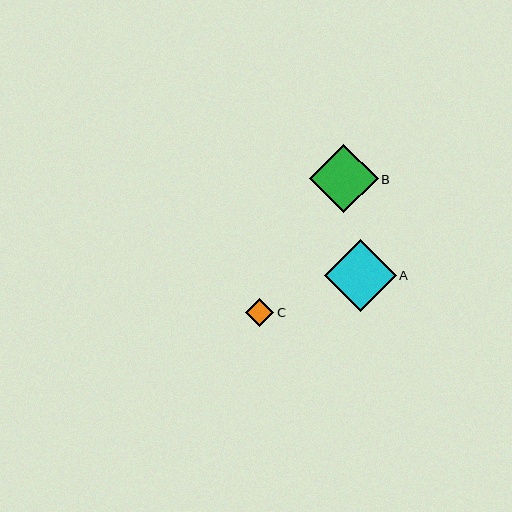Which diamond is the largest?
Diamond A is the largest with a size of approximately 72 pixels.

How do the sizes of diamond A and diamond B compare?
Diamond A and diamond B are approximately the same size.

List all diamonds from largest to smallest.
From largest to smallest: A, B, C.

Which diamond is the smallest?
Diamond C is the smallest with a size of approximately 28 pixels.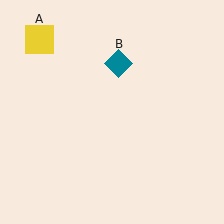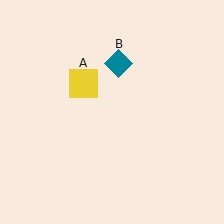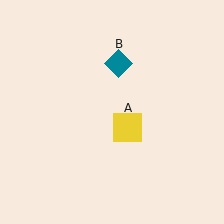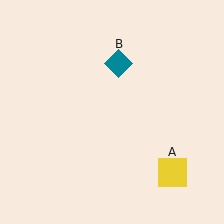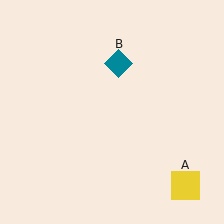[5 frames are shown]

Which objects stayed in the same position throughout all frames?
Teal diamond (object B) remained stationary.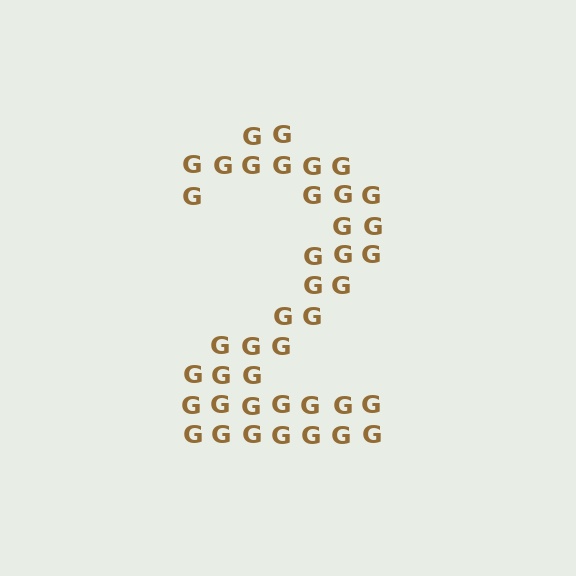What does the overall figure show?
The overall figure shows the digit 2.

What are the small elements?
The small elements are letter G's.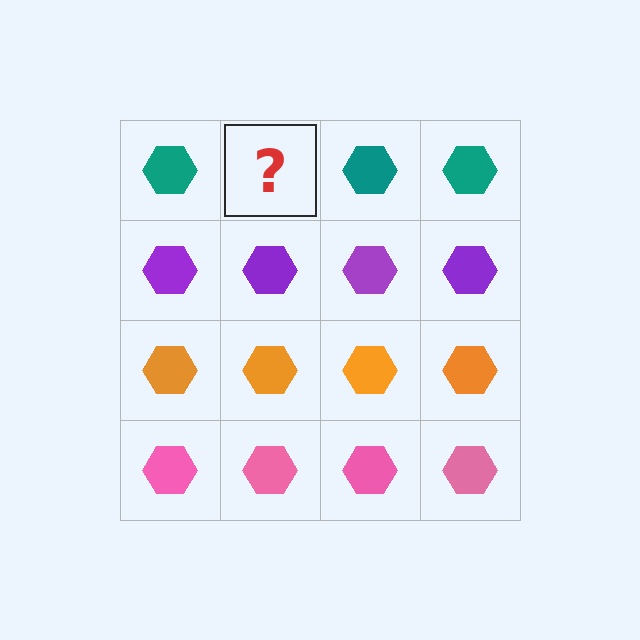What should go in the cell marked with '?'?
The missing cell should contain a teal hexagon.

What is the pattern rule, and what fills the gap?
The rule is that each row has a consistent color. The gap should be filled with a teal hexagon.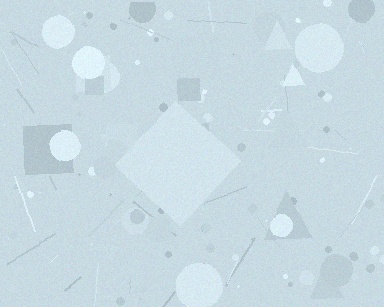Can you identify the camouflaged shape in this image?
The camouflaged shape is a diamond.